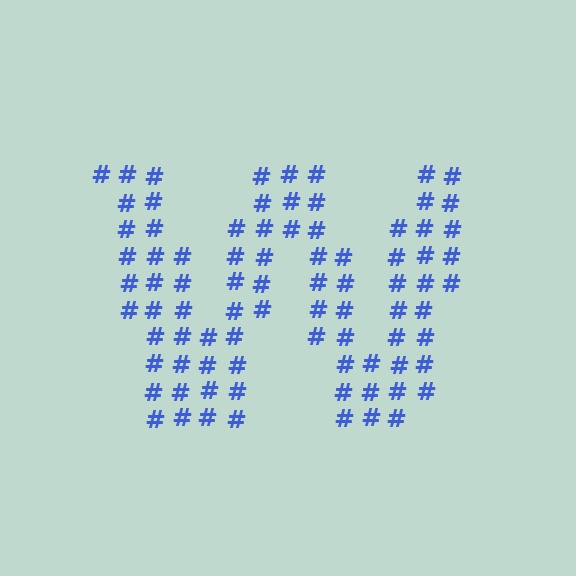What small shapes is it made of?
It is made of small hash symbols.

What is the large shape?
The large shape is the letter W.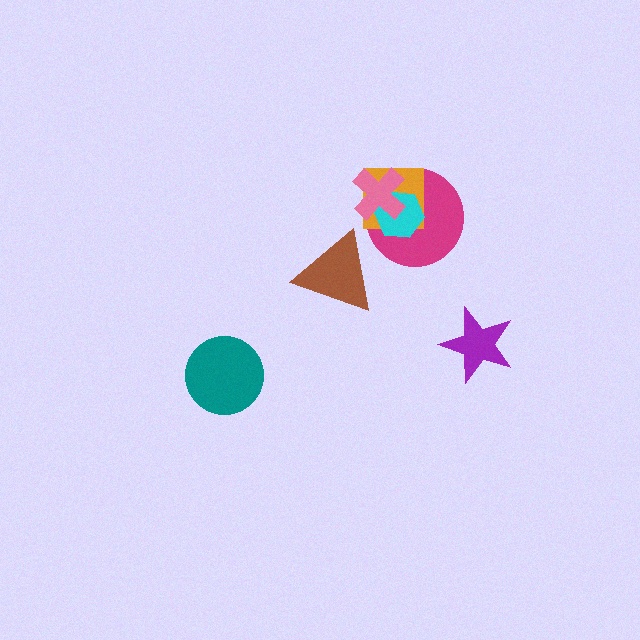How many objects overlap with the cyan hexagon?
3 objects overlap with the cyan hexagon.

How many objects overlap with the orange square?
3 objects overlap with the orange square.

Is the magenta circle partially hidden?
Yes, it is partially covered by another shape.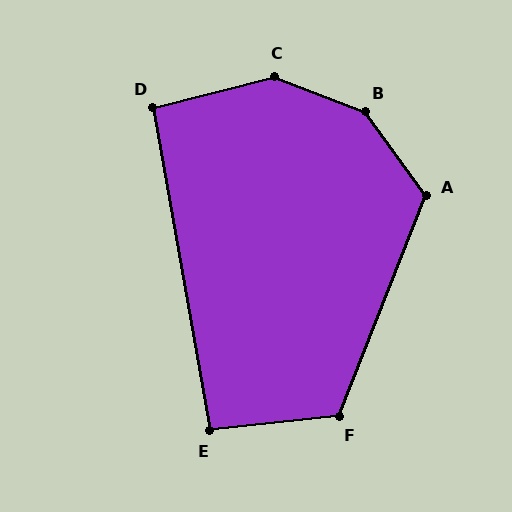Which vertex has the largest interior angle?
B, at approximately 148 degrees.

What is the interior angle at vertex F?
Approximately 118 degrees (obtuse).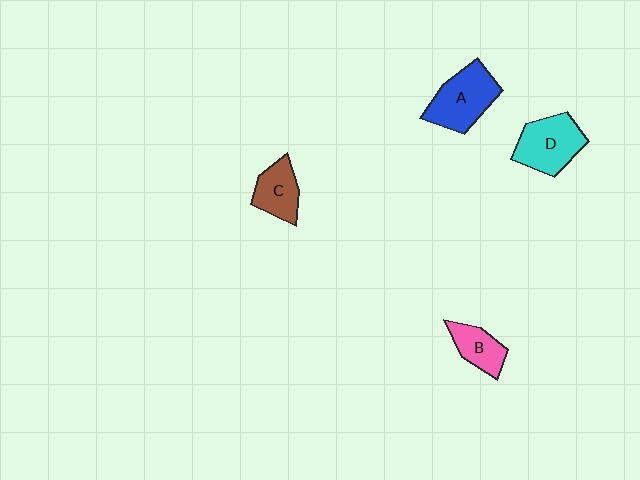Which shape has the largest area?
Shape A (blue).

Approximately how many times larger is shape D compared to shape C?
Approximately 1.4 times.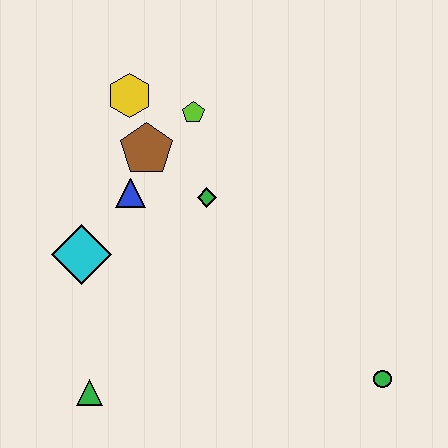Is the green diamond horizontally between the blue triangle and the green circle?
Yes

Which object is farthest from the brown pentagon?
The green circle is farthest from the brown pentagon.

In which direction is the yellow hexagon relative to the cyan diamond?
The yellow hexagon is above the cyan diamond.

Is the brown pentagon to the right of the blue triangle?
Yes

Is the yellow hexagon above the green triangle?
Yes